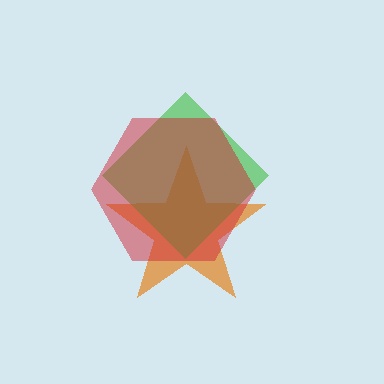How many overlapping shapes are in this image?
There are 3 overlapping shapes in the image.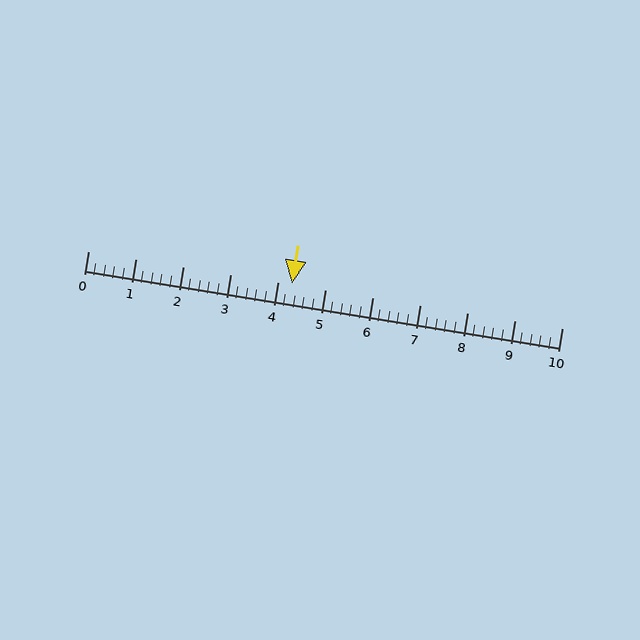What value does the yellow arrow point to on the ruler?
The yellow arrow points to approximately 4.3.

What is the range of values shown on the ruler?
The ruler shows values from 0 to 10.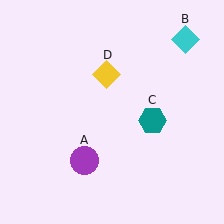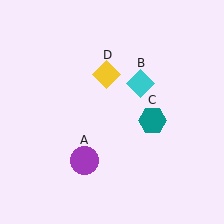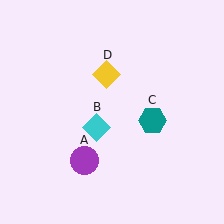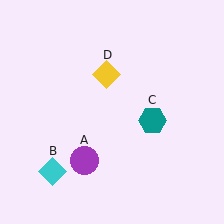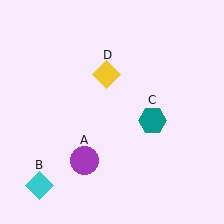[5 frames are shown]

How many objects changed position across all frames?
1 object changed position: cyan diamond (object B).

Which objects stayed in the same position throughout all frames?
Purple circle (object A) and teal hexagon (object C) and yellow diamond (object D) remained stationary.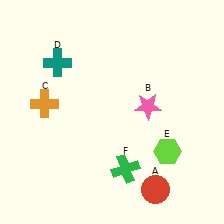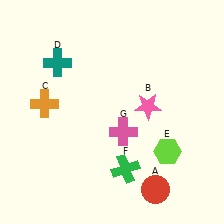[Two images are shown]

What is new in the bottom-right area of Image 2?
A pink cross (G) was added in the bottom-right area of Image 2.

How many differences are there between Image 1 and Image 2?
There is 1 difference between the two images.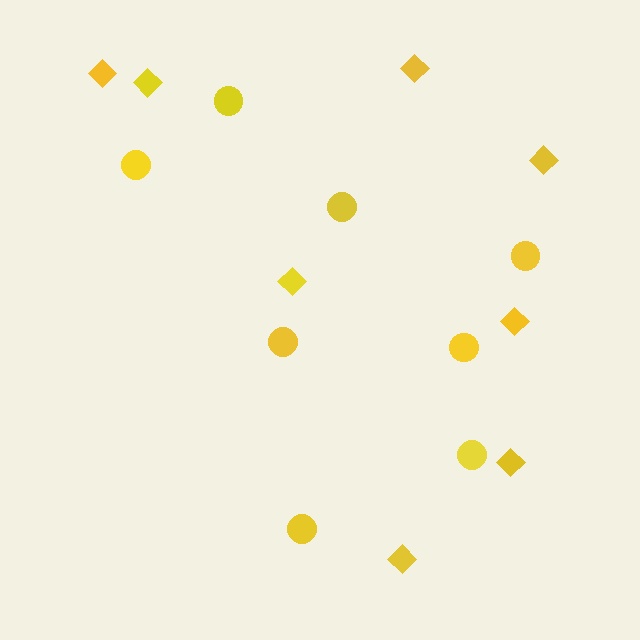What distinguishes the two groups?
There are 2 groups: one group of diamonds (8) and one group of circles (8).